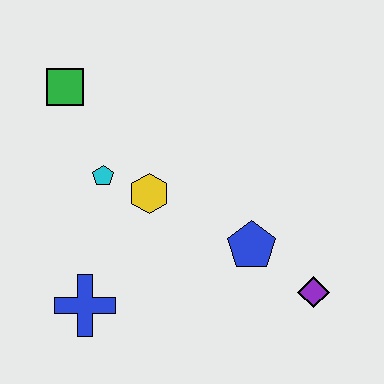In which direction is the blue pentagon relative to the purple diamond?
The blue pentagon is to the left of the purple diamond.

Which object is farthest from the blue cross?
The purple diamond is farthest from the blue cross.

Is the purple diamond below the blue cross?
No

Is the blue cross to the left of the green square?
No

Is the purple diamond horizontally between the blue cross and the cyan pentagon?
No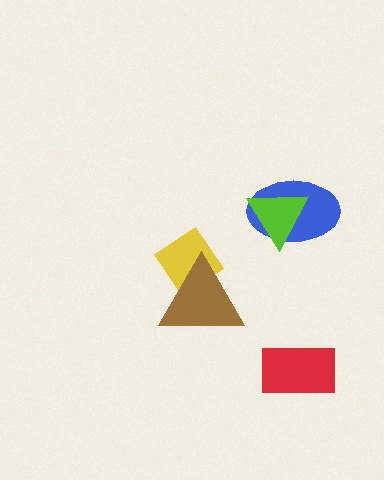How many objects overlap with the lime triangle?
1 object overlaps with the lime triangle.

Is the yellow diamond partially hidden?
Yes, it is partially covered by another shape.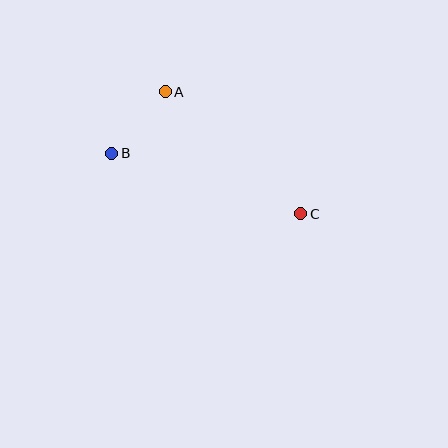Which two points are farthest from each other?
Points B and C are farthest from each other.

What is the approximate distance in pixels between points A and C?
The distance between A and C is approximately 182 pixels.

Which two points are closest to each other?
Points A and B are closest to each other.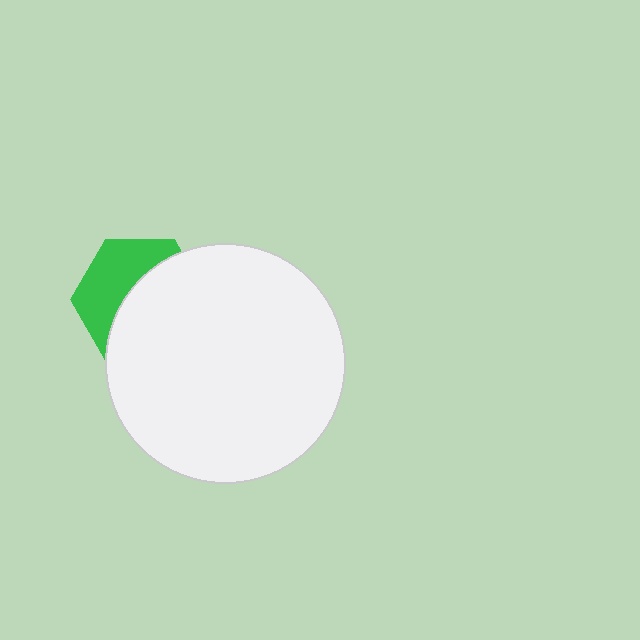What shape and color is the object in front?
The object in front is a white circle.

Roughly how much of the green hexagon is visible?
A small part of it is visible (roughly 42%).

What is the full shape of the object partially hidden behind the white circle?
The partially hidden object is a green hexagon.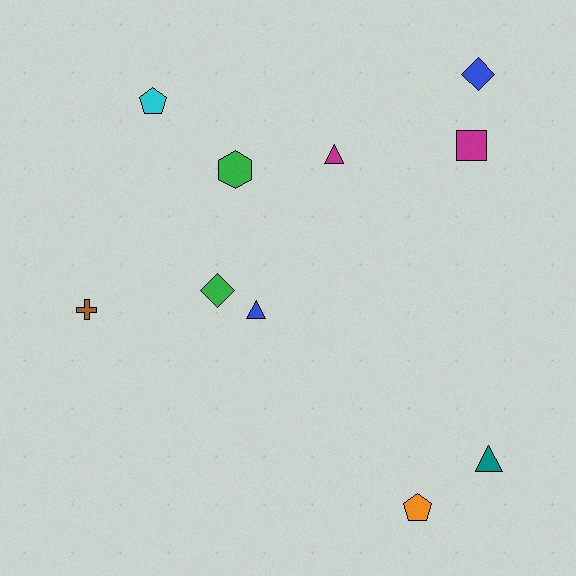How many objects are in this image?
There are 10 objects.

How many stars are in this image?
There are no stars.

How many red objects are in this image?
There are no red objects.